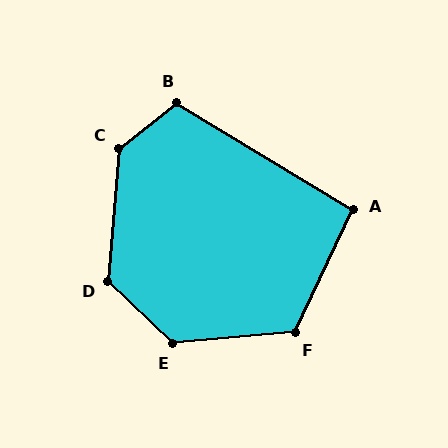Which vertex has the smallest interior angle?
A, at approximately 96 degrees.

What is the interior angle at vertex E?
Approximately 132 degrees (obtuse).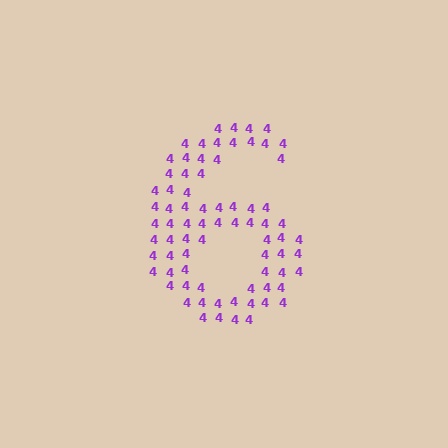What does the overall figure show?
The overall figure shows the digit 6.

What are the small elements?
The small elements are digit 4's.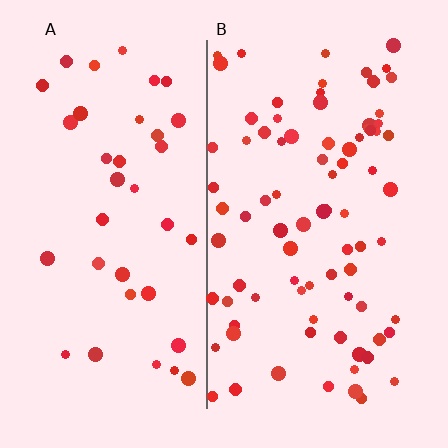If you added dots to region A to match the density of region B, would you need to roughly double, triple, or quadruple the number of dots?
Approximately double.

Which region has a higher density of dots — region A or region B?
B (the right).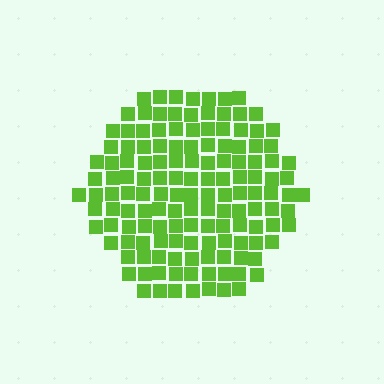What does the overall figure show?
The overall figure shows a hexagon.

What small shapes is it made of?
It is made of small squares.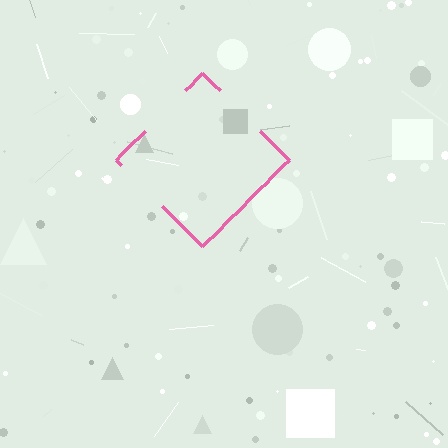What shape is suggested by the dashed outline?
The dashed outline suggests a diamond.